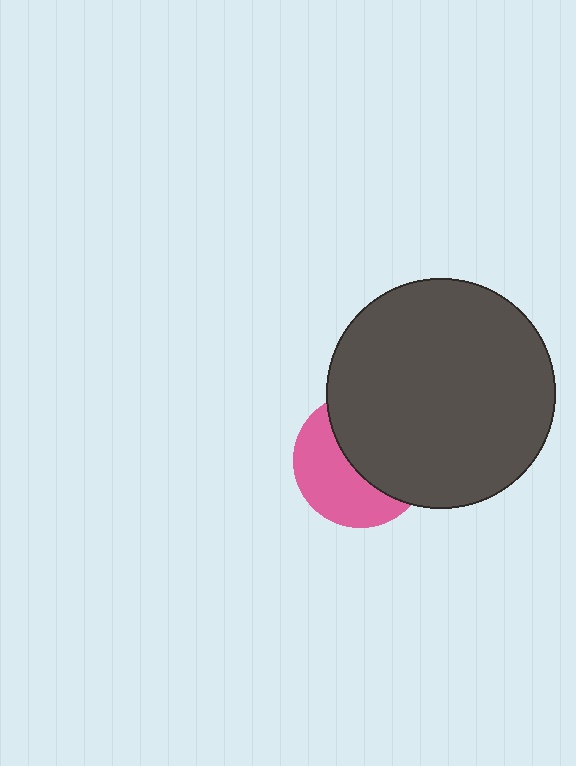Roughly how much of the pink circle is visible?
About half of it is visible (roughly 47%).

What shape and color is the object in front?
The object in front is a dark gray circle.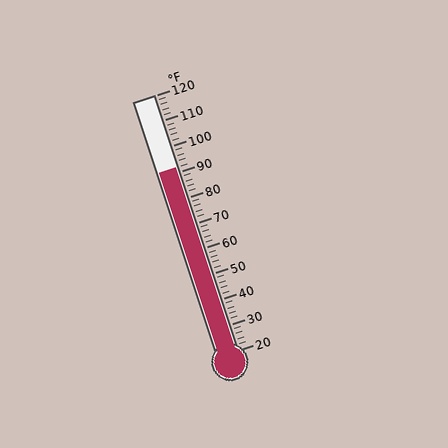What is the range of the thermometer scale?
The thermometer scale ranges from 20°F to 120°F.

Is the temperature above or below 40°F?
The temperature is above 40°F.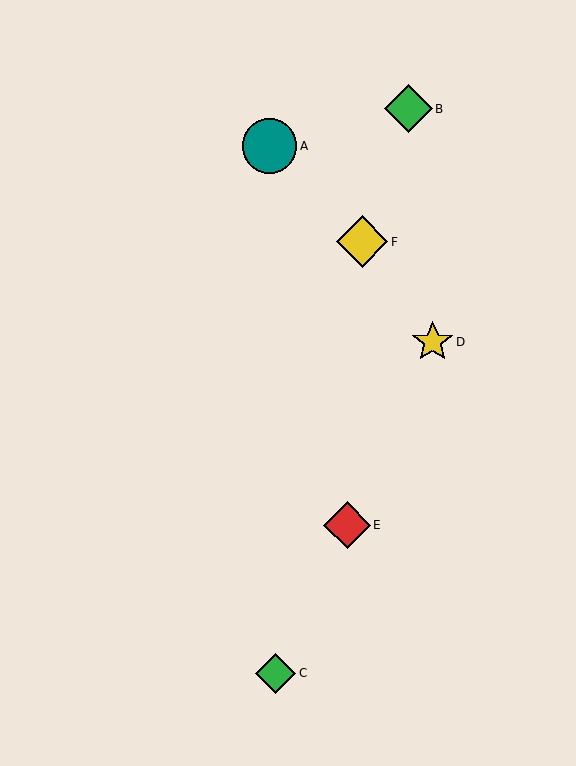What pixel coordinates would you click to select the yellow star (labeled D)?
Click at (433, 342) to select the yellow star D.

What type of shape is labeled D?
Shape D is a yellow star.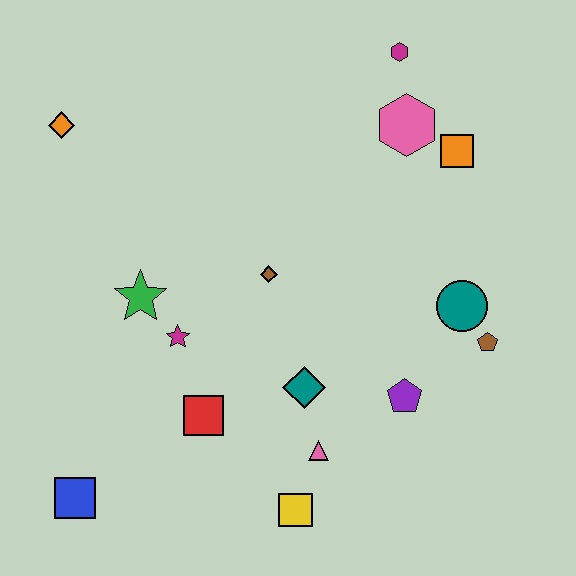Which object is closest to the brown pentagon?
The teal circle is closest to the brown pentagon.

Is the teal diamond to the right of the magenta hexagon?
No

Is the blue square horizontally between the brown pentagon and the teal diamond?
No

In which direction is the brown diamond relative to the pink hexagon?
The brown diamond is below the pink hexagon.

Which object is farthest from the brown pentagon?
The orange diamond is farthest from the brown pentagon.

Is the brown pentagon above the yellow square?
Yes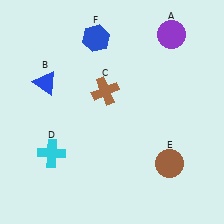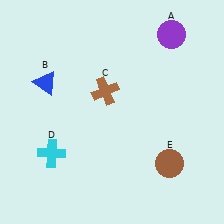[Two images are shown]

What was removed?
The blue hexagon (F) was removed in Image 2.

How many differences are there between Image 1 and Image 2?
There is 1 difference between the two images.